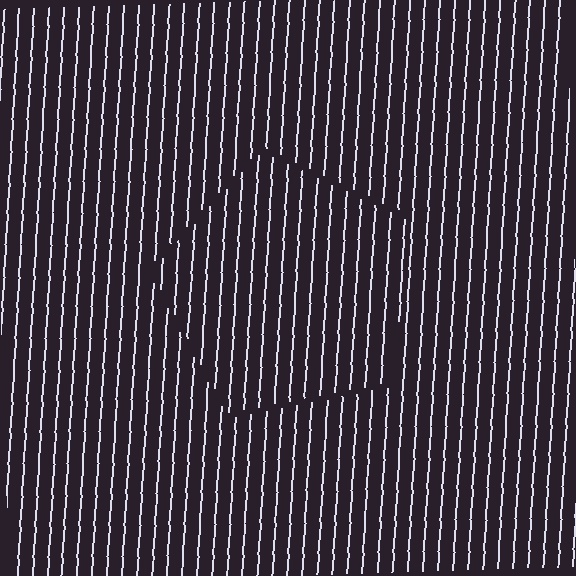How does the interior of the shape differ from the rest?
The interior of the shape contains the same grating, shifted by half a period — the contour is defined by the phase discontinuity where line-ends from the inner and outer gratings abut.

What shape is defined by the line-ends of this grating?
An illusory pentagon. The interior of the shape contains the same grating, shifted by half a period — the contour is defined by the phase discontinuity where line-ends from the inner and outer gratings abut.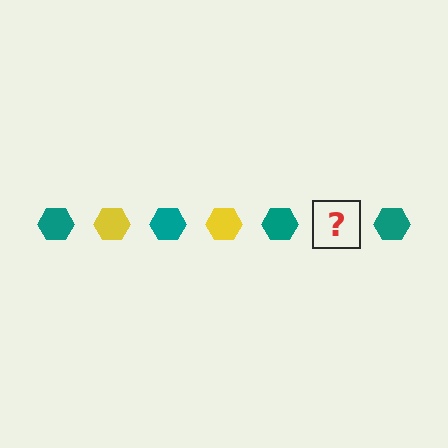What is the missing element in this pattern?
The missing element is a yellow hexagon.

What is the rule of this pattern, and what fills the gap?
The rule is that the pattern cycles through teal, yellow hexagons. The gap should be filled with a yellow hexagon.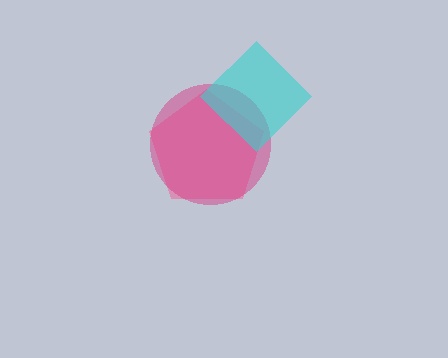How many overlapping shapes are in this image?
There are 3 overlapping shapes in the image.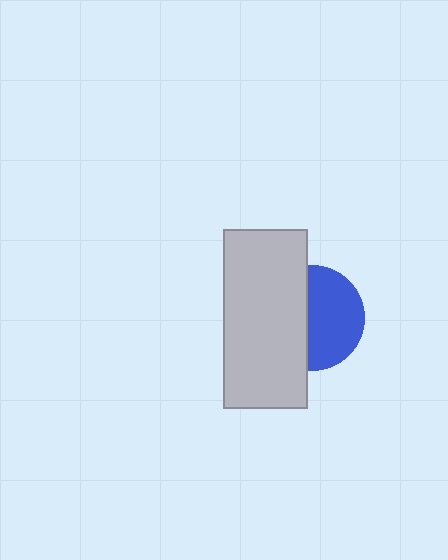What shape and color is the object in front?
The object in front is a light gray rectangle.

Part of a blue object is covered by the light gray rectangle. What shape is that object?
It is a circle.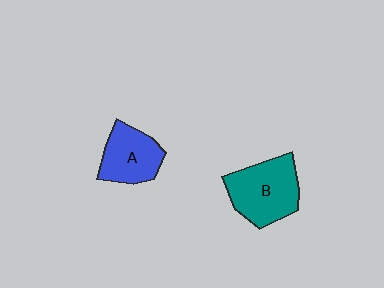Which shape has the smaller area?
Shape A (blue).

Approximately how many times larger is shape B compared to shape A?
Approximately 1.3 times.